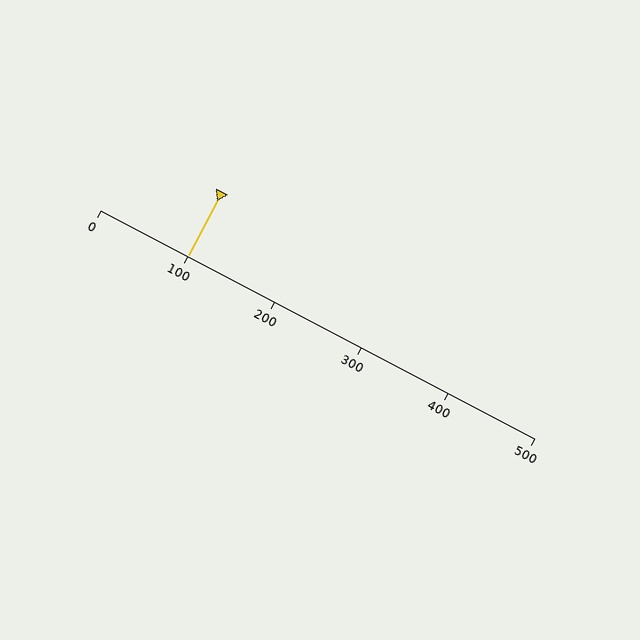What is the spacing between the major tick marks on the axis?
The major ticks are spaced 100 apart.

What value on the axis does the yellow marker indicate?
The marker indicates approximately 100.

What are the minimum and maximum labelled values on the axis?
The axis runs from 0 to 500.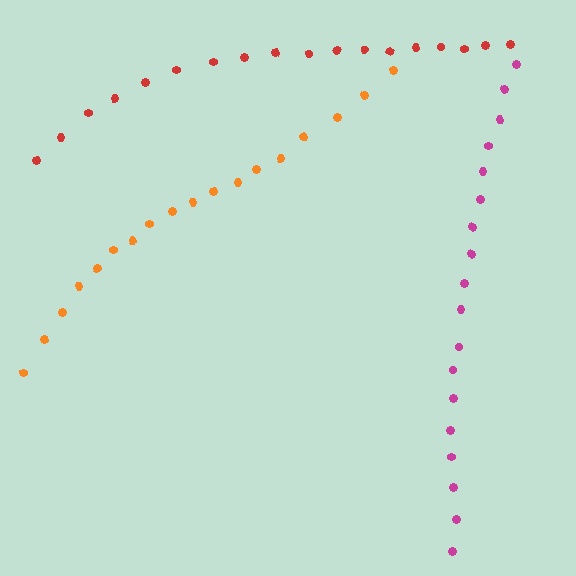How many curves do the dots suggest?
There are 3 distinct paths.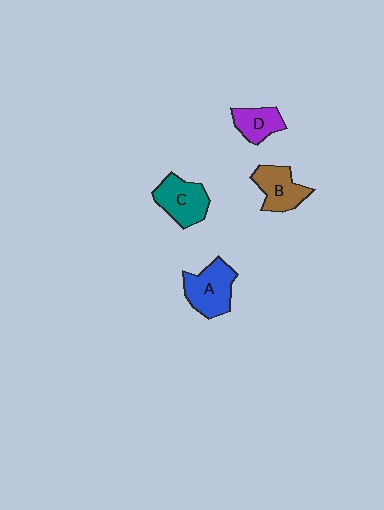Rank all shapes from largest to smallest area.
From largest to smallest: A (blue), C (teal), B (brown), D (purple).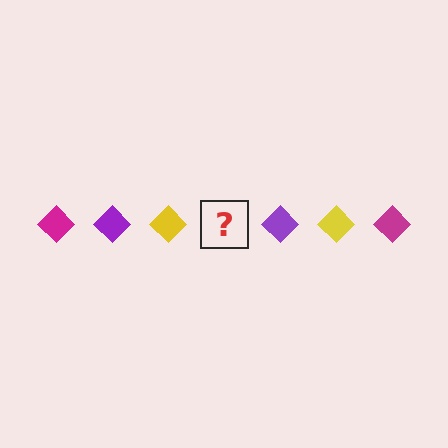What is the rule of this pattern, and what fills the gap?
The rule is that the pattern cycles through magenta, purple, yellow diamonds. The gap should be filled with a magenta diamond.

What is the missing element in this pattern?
The missing element is a magenta diamond.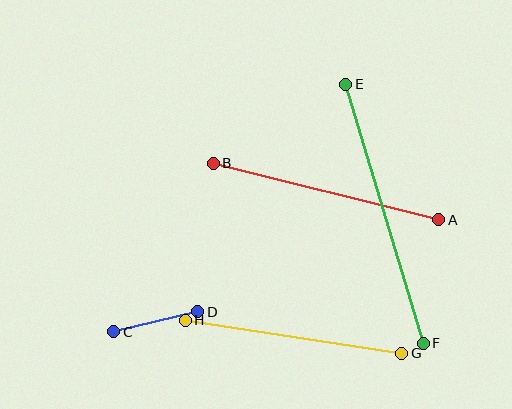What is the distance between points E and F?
The distance is approximately 270 pixels.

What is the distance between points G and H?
The distance is approximately 219 pixels.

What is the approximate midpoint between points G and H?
The midpoint is at approximately (293, 337) pixels.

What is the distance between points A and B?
The distance is approximately 233 pixels.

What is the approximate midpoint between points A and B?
The midpoint is at approximately (326, 191) pixels.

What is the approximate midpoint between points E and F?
The midpoint is at approximately (385, 214) pixels.